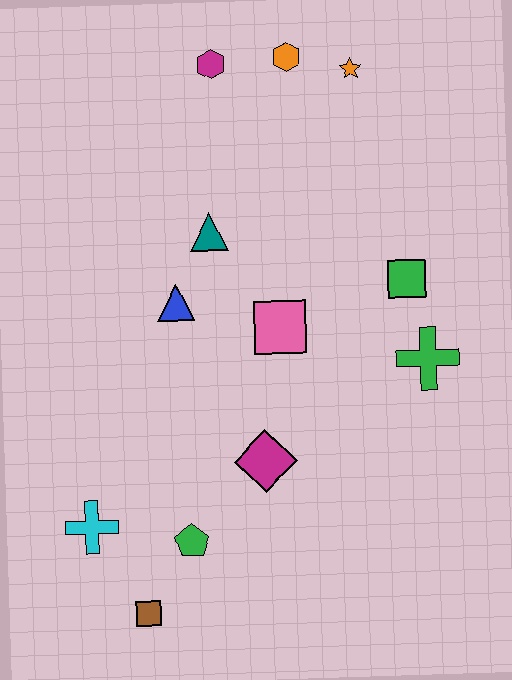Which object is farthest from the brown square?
The orange star is farthest from the brown square.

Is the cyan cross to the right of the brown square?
No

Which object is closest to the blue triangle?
The teal triangle is closest to the blue triangle.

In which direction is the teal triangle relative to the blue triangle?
The teal triangle is above the blue triangle.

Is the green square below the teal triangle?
Yes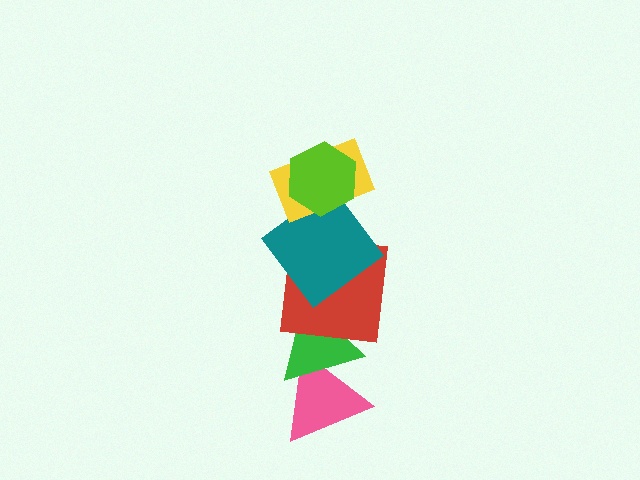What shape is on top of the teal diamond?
The yellow rectangle is on top of the teal diamond.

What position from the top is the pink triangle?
The pink triangle is 6th from the top.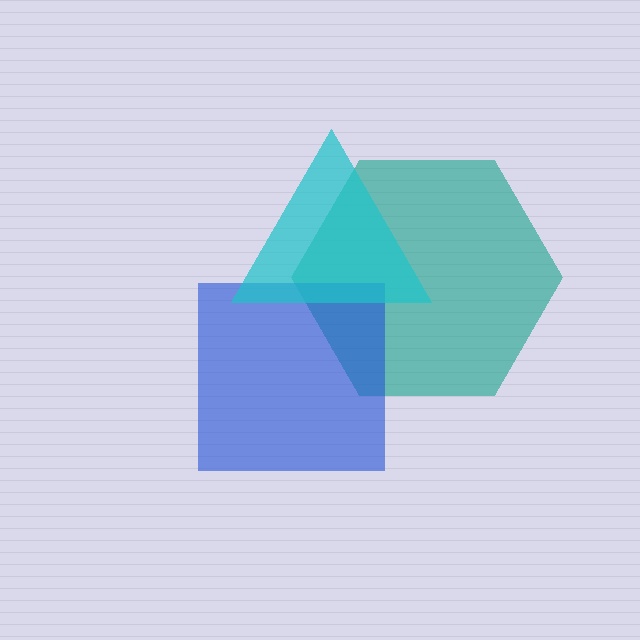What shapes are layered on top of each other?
The layered shapes are: a teal hexagon, a blue square, a cyan triangle.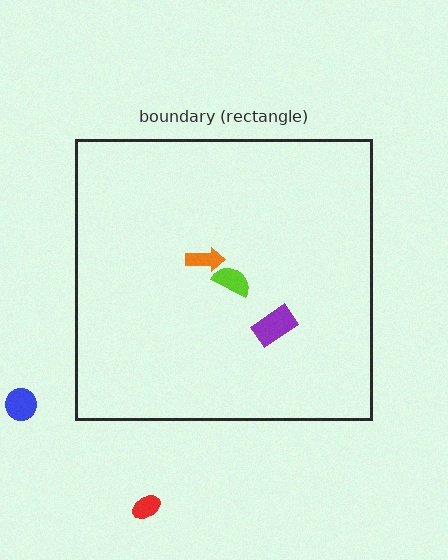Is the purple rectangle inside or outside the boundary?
Inside.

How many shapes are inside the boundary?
3 inside, 2 outside.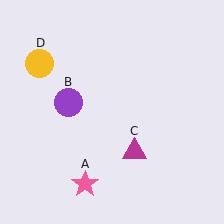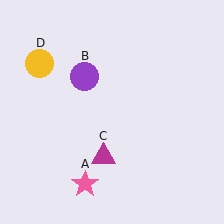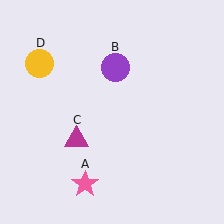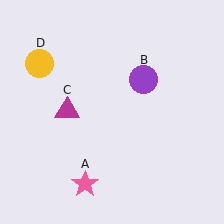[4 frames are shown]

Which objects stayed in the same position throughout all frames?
Pink star (object A) and yellow circle (object D) remained stationary.